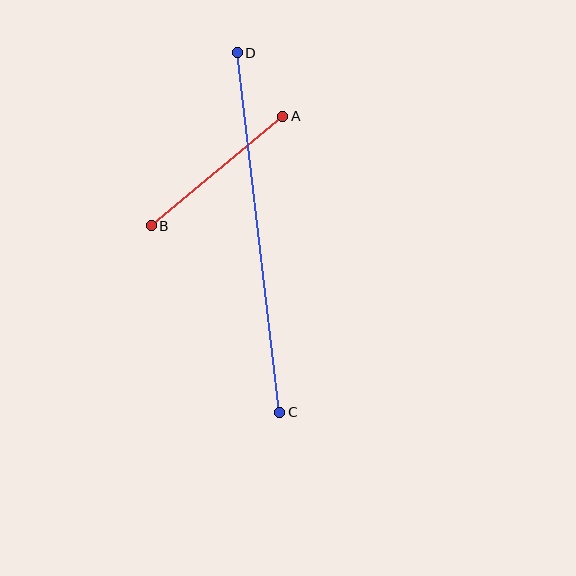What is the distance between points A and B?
The distance is approximately 171 pixels.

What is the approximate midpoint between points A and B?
The midpoint is at approximately (217, 171) pixels.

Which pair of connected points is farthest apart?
Points C and D are farthest apart.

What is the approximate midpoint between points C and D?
The midpoint is at approximately (259, 233) pixels.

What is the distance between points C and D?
The distance is approximately 362 pixels.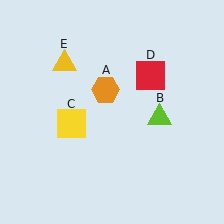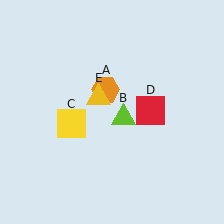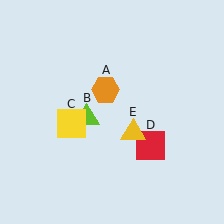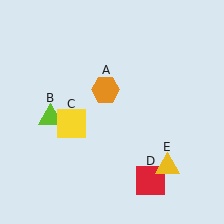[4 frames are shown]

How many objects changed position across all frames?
3 objects changed position: lime triangle (object B), red square (object D), yellow triangle (object E).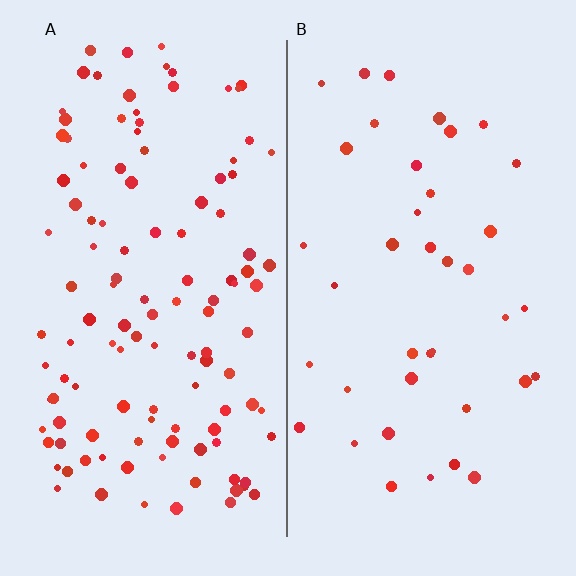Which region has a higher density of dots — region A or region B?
A (the left).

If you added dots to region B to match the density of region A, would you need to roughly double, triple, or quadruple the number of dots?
Approximately triple.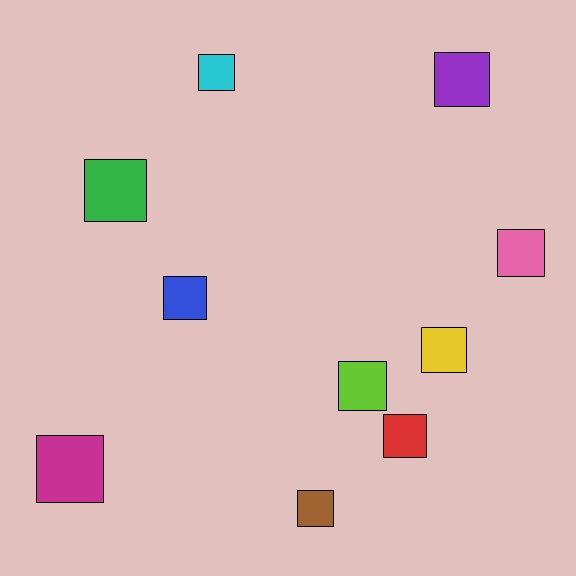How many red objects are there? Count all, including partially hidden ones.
There is 1 red object.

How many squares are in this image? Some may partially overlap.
There are 10 squares.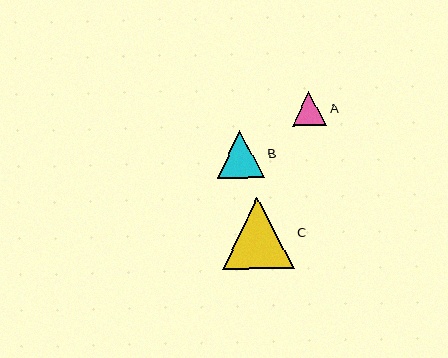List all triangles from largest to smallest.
From largest to smallest: C, B, A.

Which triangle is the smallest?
Triangle A is the smallest with a size of approximately 34 pixels.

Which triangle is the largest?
Triangle C is the largest with a size of approximately 72 pixels.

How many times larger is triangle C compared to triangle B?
Triangle C is approximately 1.5 times the size of triangle B.